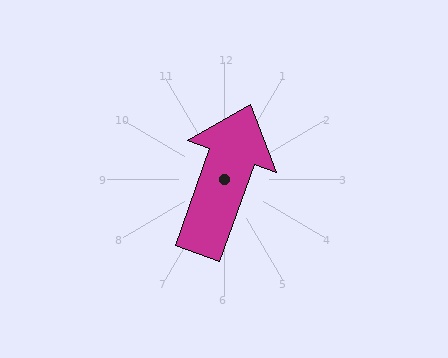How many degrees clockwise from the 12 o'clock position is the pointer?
Approximately 20 degrees.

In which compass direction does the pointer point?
North.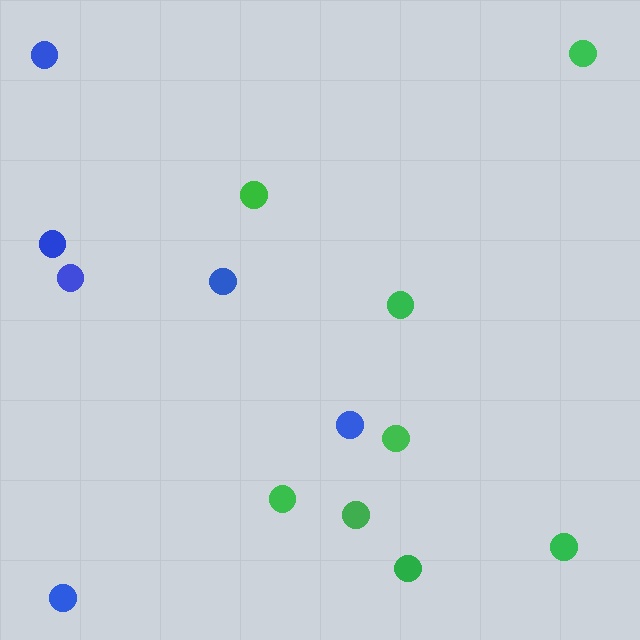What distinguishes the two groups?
There are 2 groups: one group of blue circles (6) and one group of green circles (8).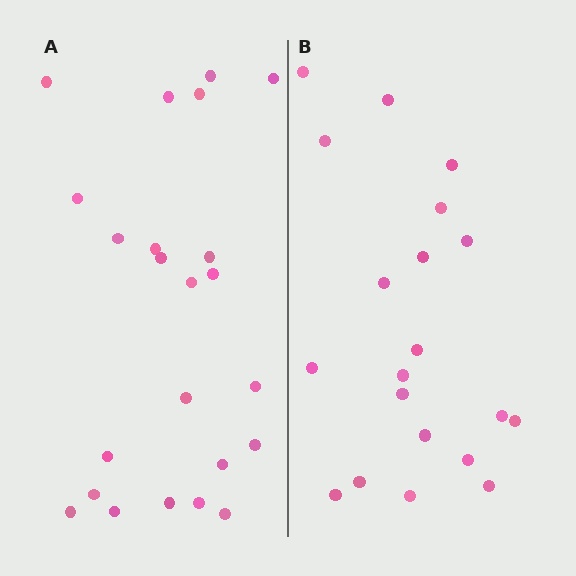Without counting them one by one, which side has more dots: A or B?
Region A (the left region) has more dots.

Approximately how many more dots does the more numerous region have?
Region A has just a few more — roughly 2 or 3 more dots than region B.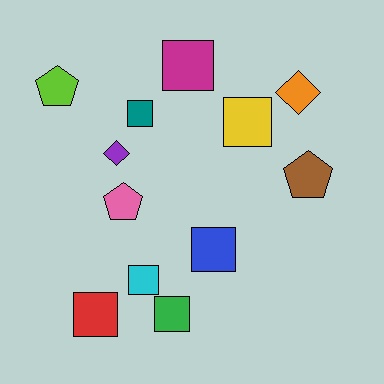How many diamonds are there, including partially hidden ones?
There are 2 diamonds.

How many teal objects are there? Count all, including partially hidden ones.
There is 1 teal object.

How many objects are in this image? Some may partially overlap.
There are 12 objects.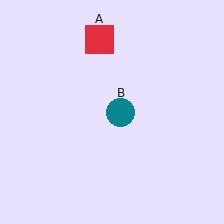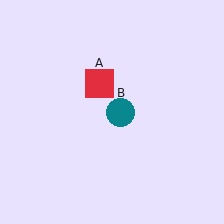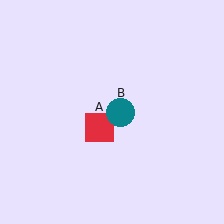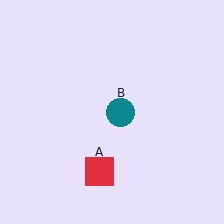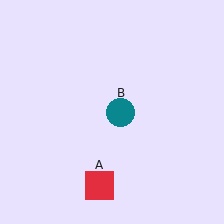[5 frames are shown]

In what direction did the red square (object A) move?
The red square (object A) moved down.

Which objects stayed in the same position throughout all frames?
Teal circle (object B) remained stationary.